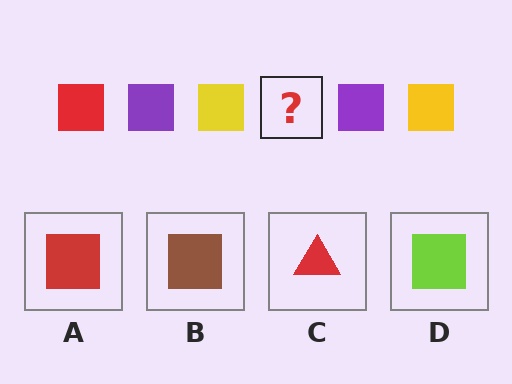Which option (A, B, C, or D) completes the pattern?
A.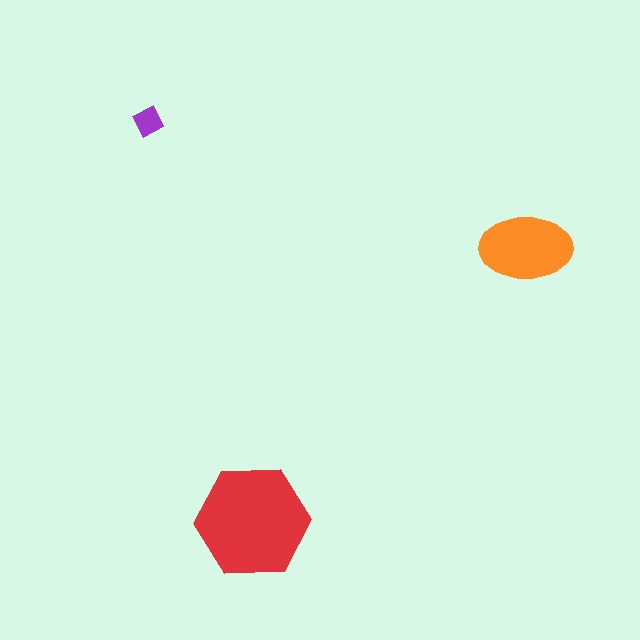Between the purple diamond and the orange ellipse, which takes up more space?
The orange ellipse.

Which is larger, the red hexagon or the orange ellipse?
The red hexagon.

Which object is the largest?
The red hexagon.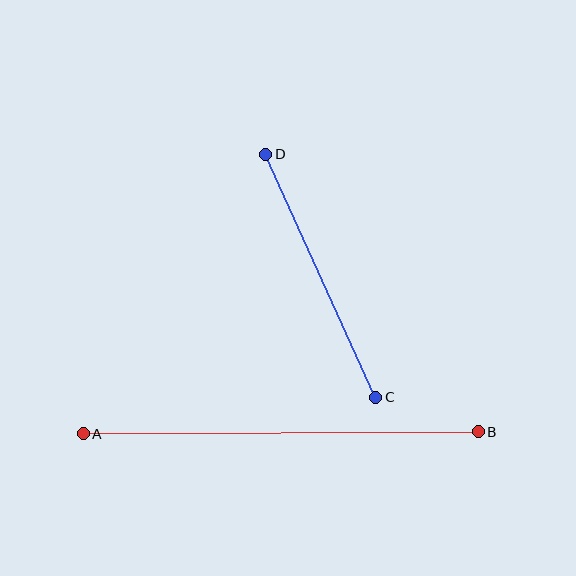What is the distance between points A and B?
The distance is approximately 395 pixels.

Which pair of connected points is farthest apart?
Points A and B are farthest apart.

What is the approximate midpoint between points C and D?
The midpoint is at approximately (321, 276) pixels.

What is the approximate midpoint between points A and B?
The midpoint is at approximately (281, 433) pixels.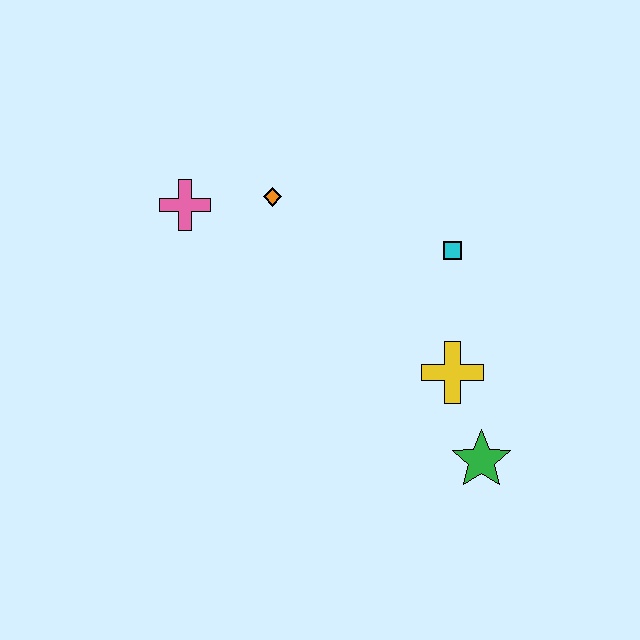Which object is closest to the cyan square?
The yellow cross is closest to the cyan square.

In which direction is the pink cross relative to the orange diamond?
The pink cross is to the left of the orange diamond.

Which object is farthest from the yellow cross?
The pink cross is farthest from the yellow cross.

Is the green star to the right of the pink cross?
Yes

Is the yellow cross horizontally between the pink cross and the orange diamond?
No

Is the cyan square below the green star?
No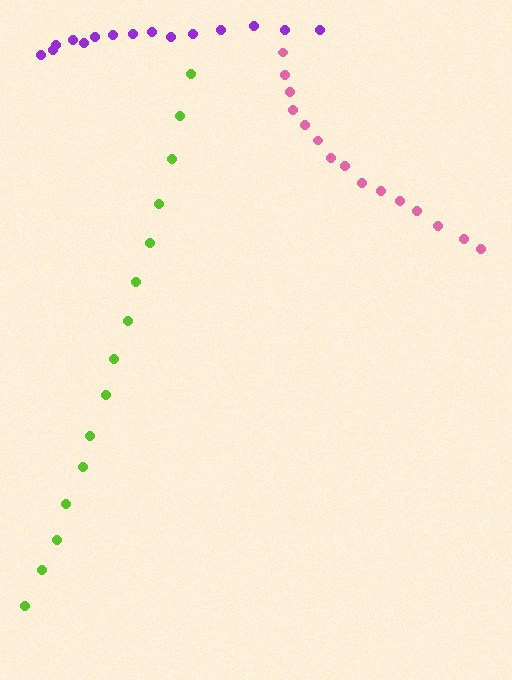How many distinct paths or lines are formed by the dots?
There are 3 distinct paths.